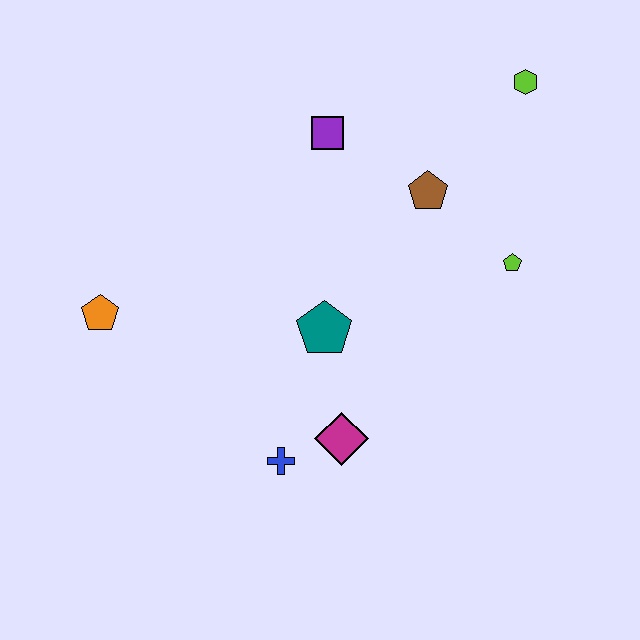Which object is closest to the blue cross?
The magenta diamond is closest to the blue cross.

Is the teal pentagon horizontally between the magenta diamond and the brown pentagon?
No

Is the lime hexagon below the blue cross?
No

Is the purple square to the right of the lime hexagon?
No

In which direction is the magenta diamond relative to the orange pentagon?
The magenta diamond is to the right of the orange pentagon.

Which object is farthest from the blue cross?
The lime hexagon is farthest from the blue cross.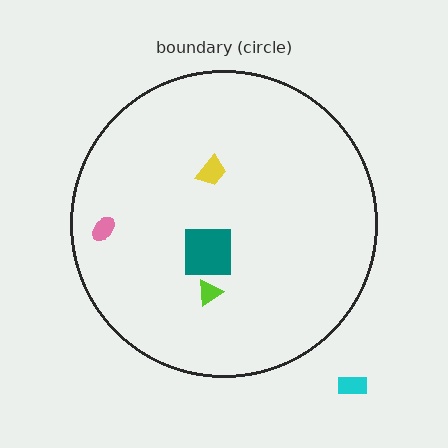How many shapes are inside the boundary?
4 inside, 1 outside.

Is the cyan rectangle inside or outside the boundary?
Outside.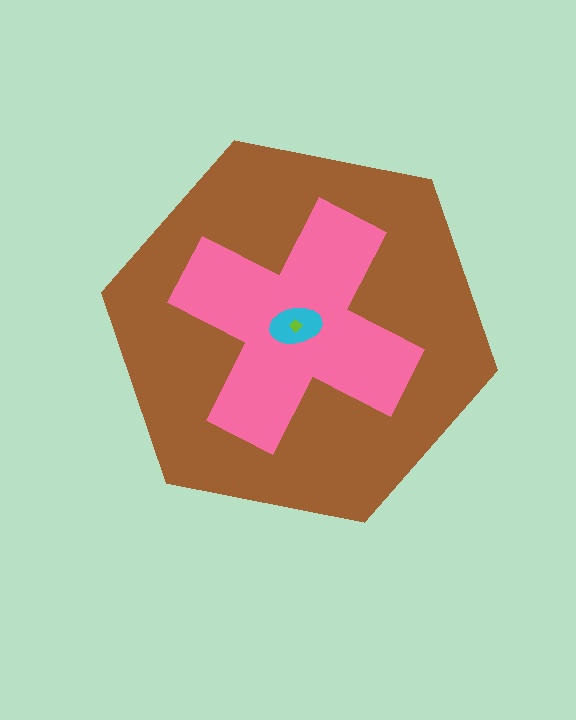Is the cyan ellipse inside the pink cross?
Yes.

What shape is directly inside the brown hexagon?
The pink cross.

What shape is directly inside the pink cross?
The cyan ellipse.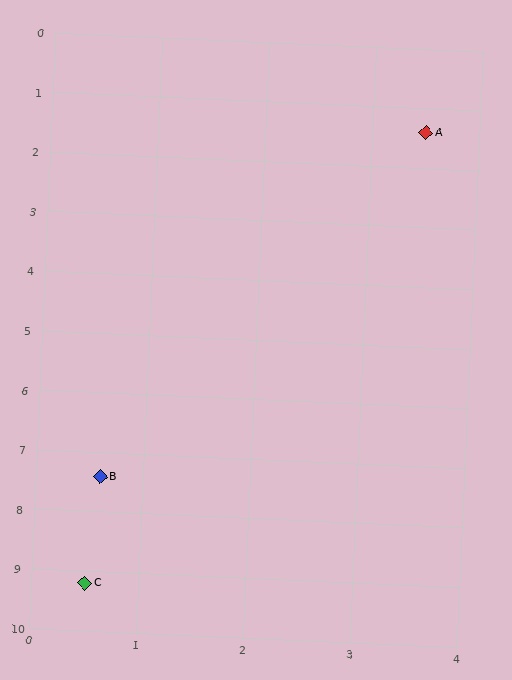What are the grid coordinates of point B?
Point B is at approximately (0.6, 7.4).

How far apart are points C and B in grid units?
Points C and B are about 1.8 grid units apart.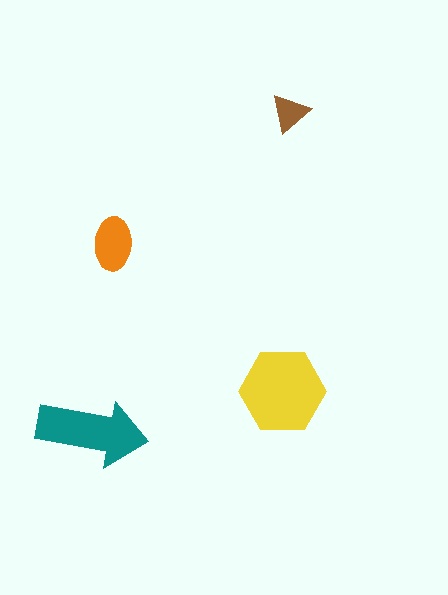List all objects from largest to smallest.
The yellow hexagon, the teal arrow, the orange ellipse, the brown triangle.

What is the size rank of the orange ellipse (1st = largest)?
3rd.